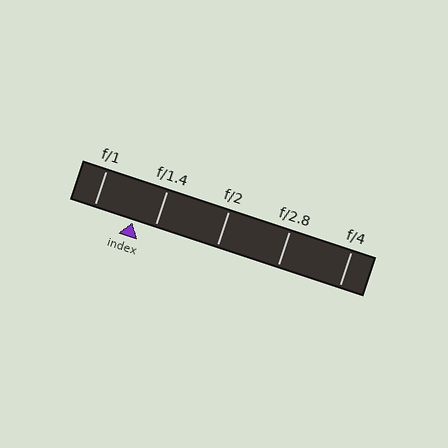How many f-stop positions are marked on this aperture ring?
There are 5 f-stop positions marked.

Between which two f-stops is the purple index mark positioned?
The index mark is between f/1 and f/1.4.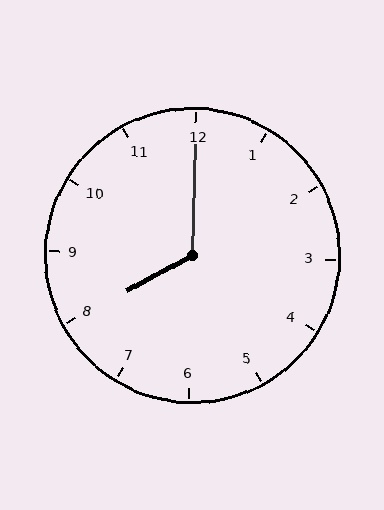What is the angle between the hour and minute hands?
Approximately 120 degrees.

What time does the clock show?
8:00.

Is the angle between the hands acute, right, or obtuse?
It is obtuse.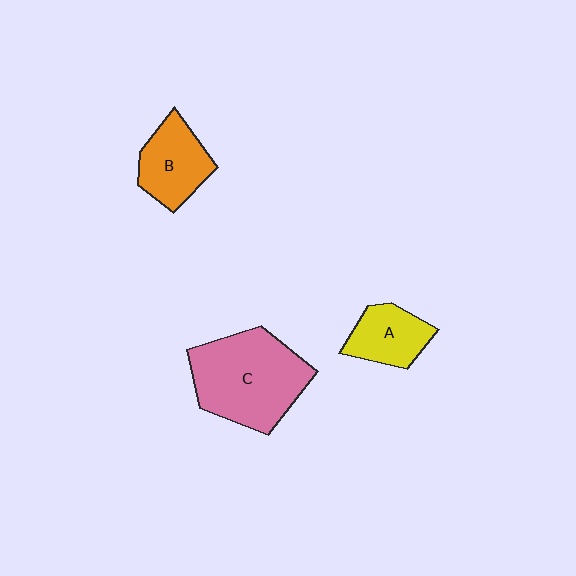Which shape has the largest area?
Shape C (pink).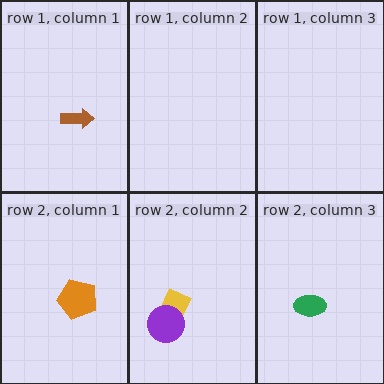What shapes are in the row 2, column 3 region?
The green ellipse.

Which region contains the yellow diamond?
The row 2, column 2 region.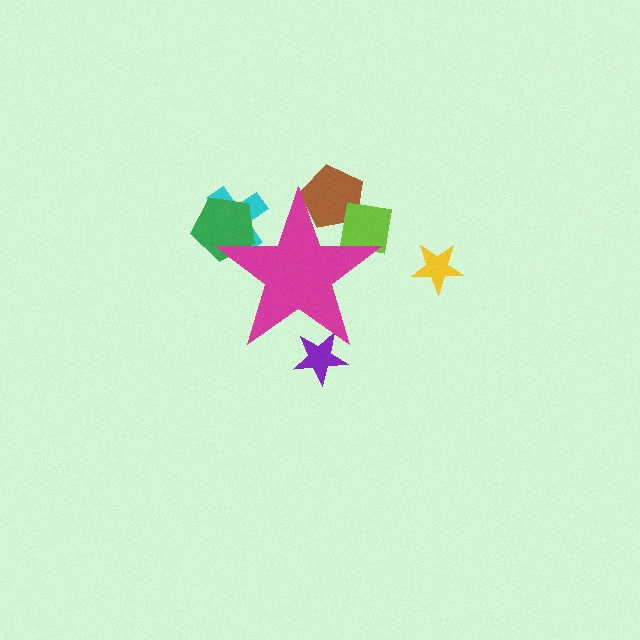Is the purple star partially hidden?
Yes, the purple star is partially hidden behind the magenta star.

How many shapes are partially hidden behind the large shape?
5 shapes are partially hidden.